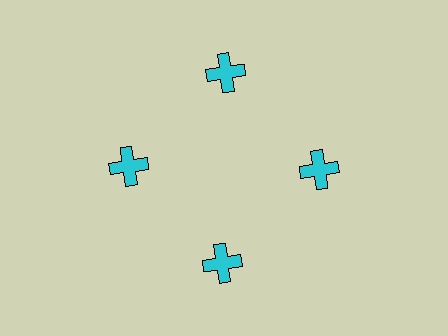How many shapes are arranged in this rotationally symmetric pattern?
There are 4 shapes, arranged in 4 groups of 1.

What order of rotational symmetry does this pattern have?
This pattern has 4-fold rotational symmetry.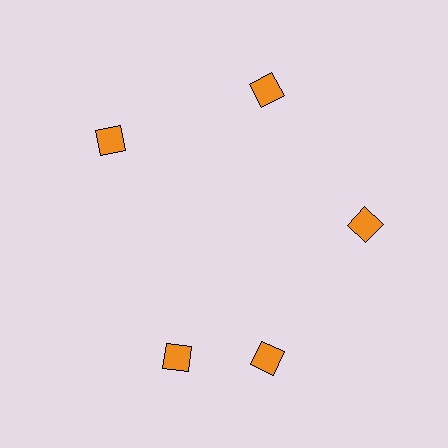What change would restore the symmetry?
The symmetry would be restored by rotating it back into even spacing with its neighbors so that all 5 diamonds sit at equal angles and equal distance from the center.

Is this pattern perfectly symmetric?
No. The 5 orange diamonds are arranged in a ring, but one element near the 8 o'clock position is rotated out of alignment along the ring, breaking the 5-fold rotational symmetry.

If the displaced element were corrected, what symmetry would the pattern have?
It would have 5-fold rotational symmetry — the pattern would map onto itself every 72 degrees.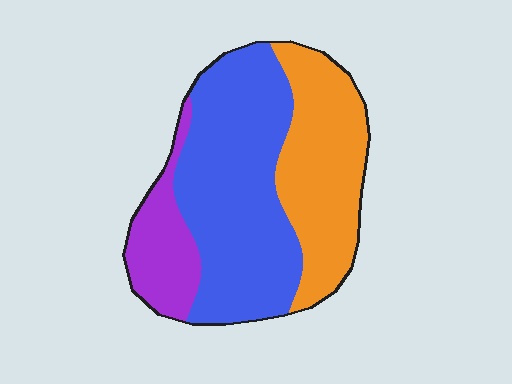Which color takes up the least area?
Purple, at roughly 15%.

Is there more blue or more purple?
Blue.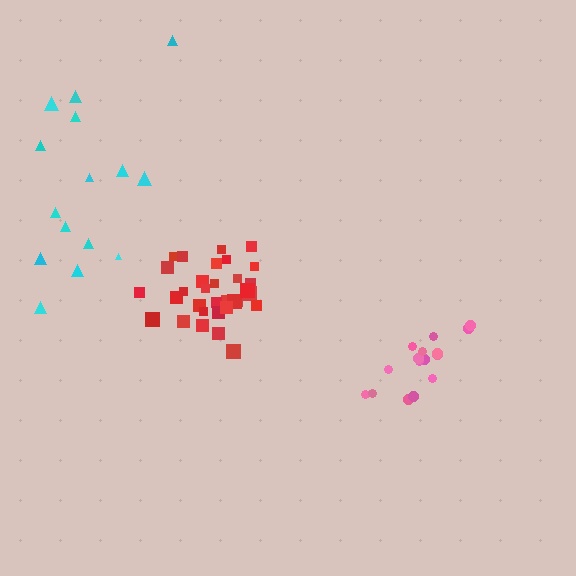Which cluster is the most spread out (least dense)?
Cyan.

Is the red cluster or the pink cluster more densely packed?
Red.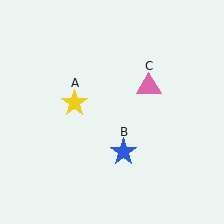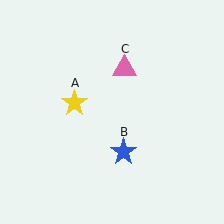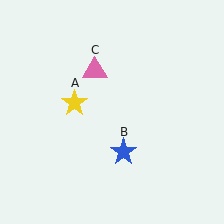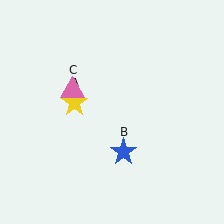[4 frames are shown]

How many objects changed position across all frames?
1 object changed position: pink triangle (object C).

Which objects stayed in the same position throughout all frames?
Yellow star (object A) and blue star (object B) remained stationary.